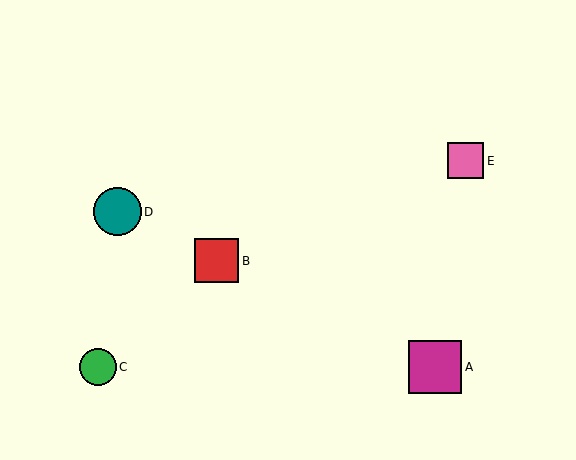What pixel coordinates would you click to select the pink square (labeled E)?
Click at (466, 161) to select the pink square E.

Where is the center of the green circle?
The center of the green circle is at (98, 367).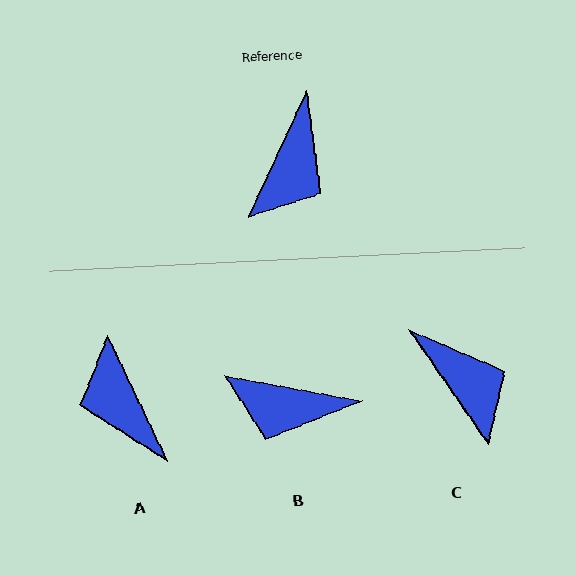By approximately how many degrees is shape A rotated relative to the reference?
Approximately 130 degrees clockwise.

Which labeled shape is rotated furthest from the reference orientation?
A, about 130 degrees away.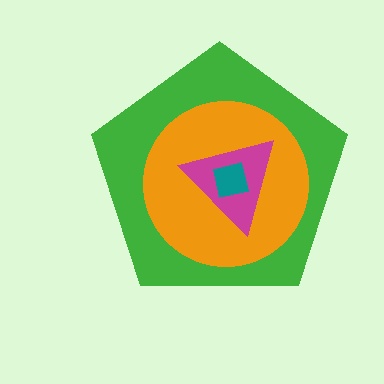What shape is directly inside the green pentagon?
The orange circle.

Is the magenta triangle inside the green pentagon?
Yes.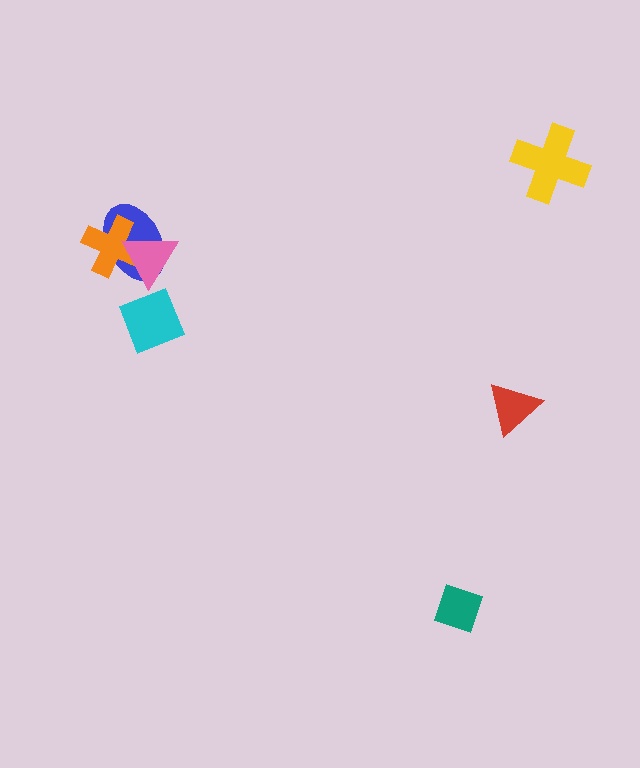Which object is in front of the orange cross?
The pink triangle is in front of the orange cross.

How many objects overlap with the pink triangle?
2 objects overlap with the pink triangle.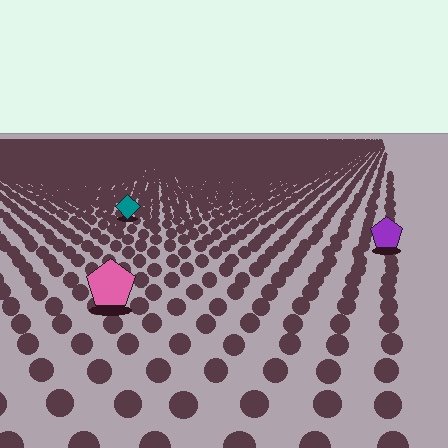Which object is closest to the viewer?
The pink pentagon is closest. The texture marks near it are larger and more spread out.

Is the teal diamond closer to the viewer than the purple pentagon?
No. The purple pentagon is closer — you can tell from the texture gradient: the ground texture is coarser near it.